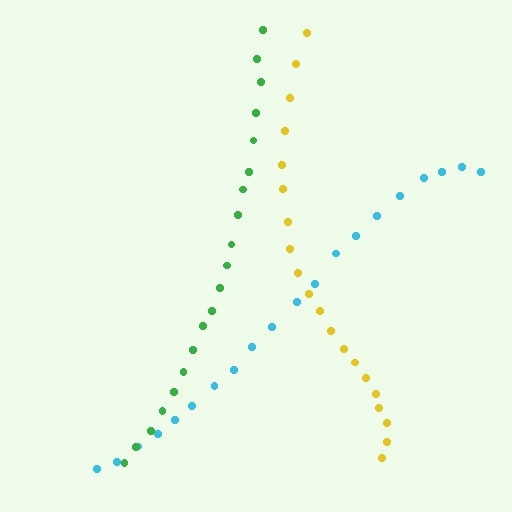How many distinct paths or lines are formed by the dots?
There are 3 distinct paths.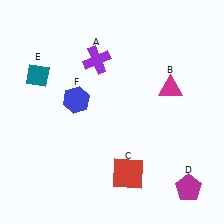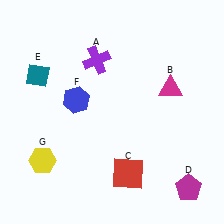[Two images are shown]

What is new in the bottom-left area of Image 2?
A yellow hexagon (G) was added in the bottom-left area of Image 2.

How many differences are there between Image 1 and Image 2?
There is 1 difference between the two images.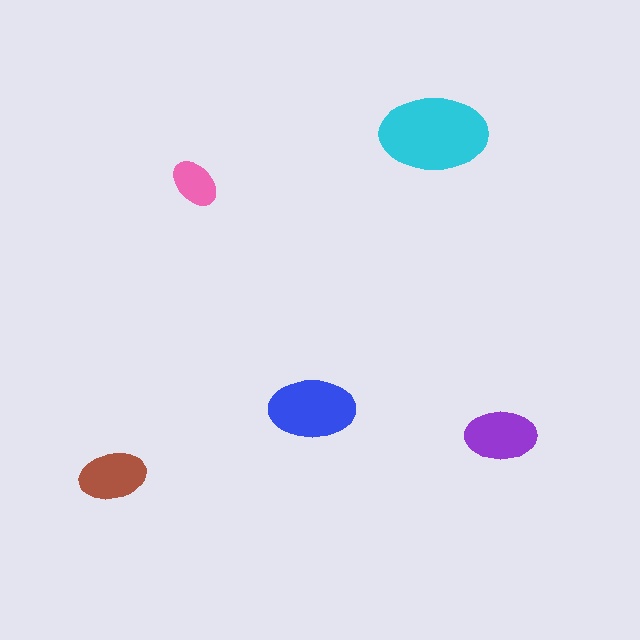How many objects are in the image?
There are 5 objects in the image.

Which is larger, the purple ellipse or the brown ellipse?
The purple one.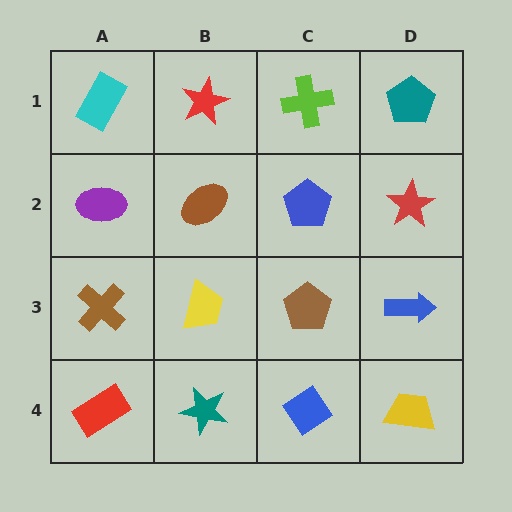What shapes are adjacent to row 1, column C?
A blue pentagon (row 2, column C), a red star (row 1, column B), a teal pentagon (row 1, column D).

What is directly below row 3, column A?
A red rectangle.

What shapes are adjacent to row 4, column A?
A brown cross (row 3, column A), a teal star (row 4, column B).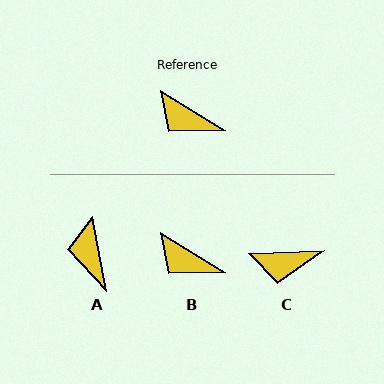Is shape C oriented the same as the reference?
No, it is off by about 34 degrees.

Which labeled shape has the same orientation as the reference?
B.